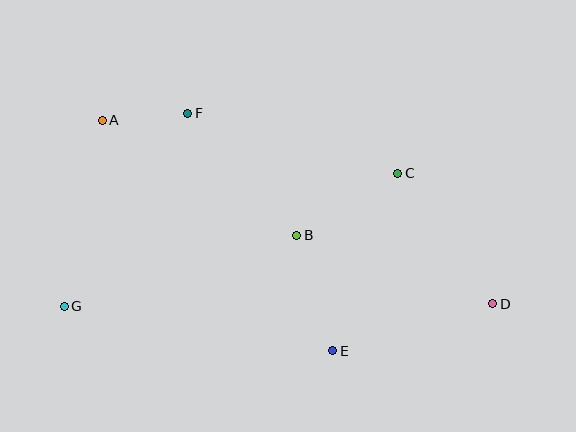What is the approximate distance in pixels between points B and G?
The distance between B and G is approximately 243 pixels.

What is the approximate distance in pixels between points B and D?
The distance between B and D is approximately 208 pixels.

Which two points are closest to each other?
Points A and F are closest to each other.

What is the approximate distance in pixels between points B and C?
The distance between B and C is approximately 118 pixels.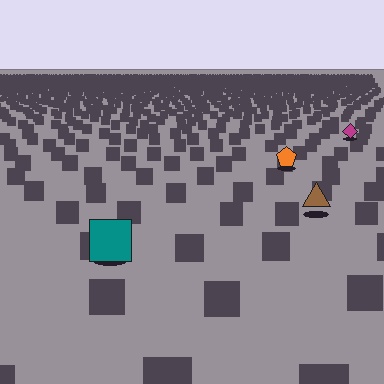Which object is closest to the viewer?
The teal square is closest. The texture marks near it are larger and more spread out.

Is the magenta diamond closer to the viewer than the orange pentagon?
No. The orange pentagon is closer — you can tell from the texture gradient: the ground texture is coarser near it.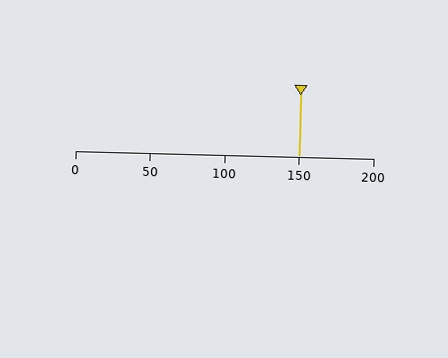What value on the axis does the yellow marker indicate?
The marker indicates approximately 150.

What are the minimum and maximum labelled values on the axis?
The axis runs from 0 to 200.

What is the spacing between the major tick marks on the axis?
The major ticks are spaced 50 apart.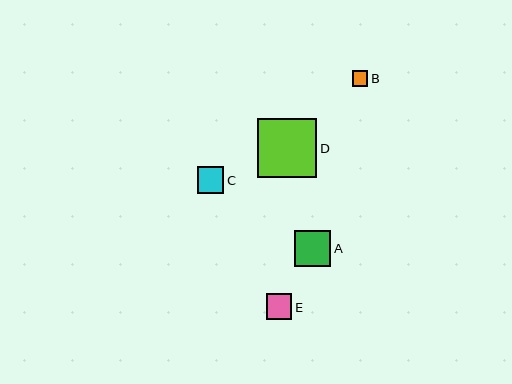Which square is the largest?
Square D is the largest with a size of approximately 59 pixels.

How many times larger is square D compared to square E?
Square D is approximately 2.3 times the size of square E.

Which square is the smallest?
Square B is the smallest with a size of approximately 15 pixels.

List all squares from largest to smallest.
From largest to smallest: D, A, C, E, B.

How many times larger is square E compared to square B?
Square E is approximately 1.7 times the size of square B.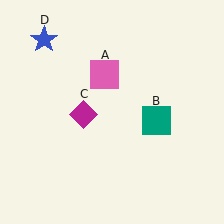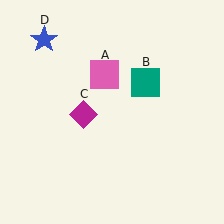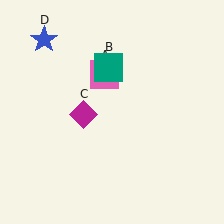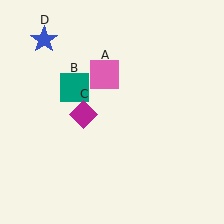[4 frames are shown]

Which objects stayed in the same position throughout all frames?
Pink square (object A) and magenta diamond (object C) and blue star (object D) remained stationary.